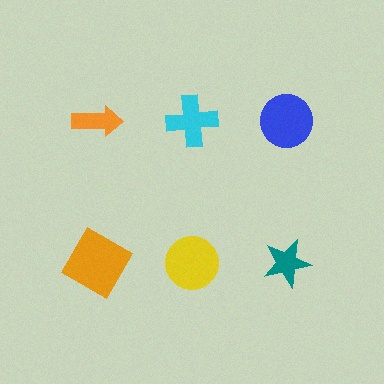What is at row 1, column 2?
A cyan cross.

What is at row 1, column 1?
An orange arrow.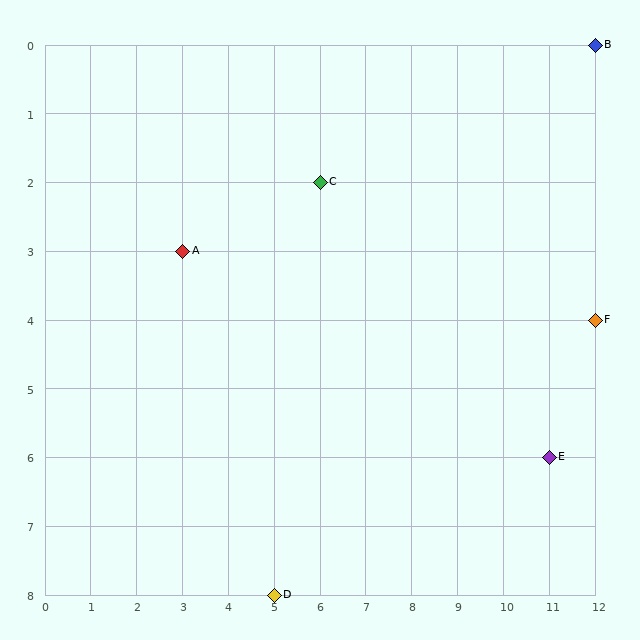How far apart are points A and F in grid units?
Points A and F are 9 columns and 1 row apart (about 9.1 grid units diagonally).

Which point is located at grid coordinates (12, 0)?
Point B is at (12, 0).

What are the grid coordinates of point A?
Point A is at grid coordinates (3, 3).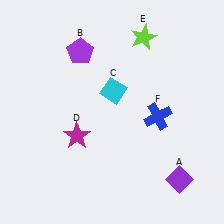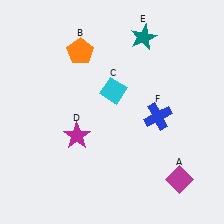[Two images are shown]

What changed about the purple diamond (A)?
In Image 1, A is purple. In Image 2, it changed to magenta.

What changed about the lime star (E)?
In Image 1, E is lime. In Image 2, it changed to teal.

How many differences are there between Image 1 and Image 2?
There are 3 differences between the two images.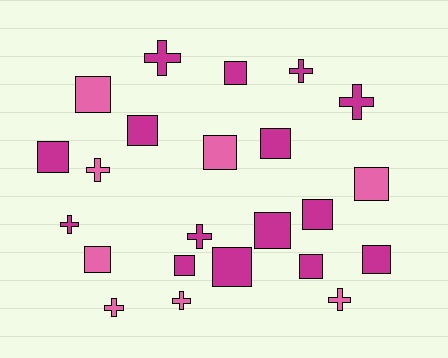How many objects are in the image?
There are 23 objects.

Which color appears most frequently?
Magenta, with 15 objects.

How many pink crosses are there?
There are 4 pink crosses.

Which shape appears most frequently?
Square, with 14 objects.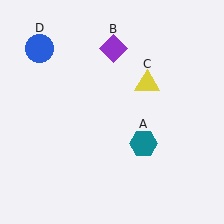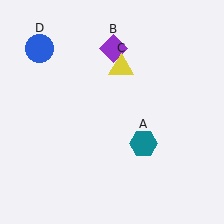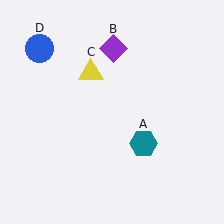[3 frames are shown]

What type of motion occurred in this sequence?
The yellow triangle (object C) rotated counterclockwise around the center of the scene.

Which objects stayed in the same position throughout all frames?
Teal hexagon (object A) and purple diamond (object B) and blue circle (object D) remained stationary.